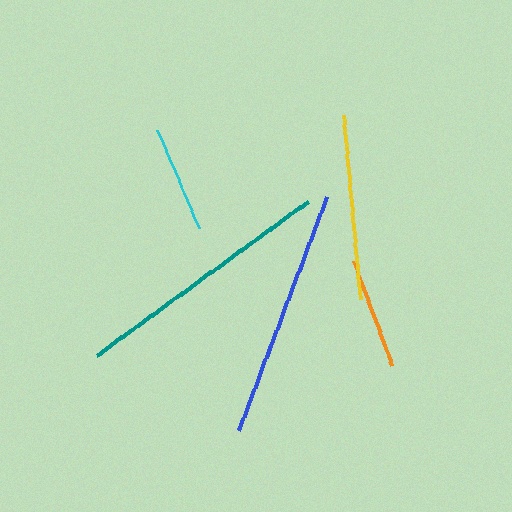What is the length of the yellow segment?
The yellow segment is approximately 184 pixels long.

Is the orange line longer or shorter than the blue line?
The blue line is longer than the orange line.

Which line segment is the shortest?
The cyan line is the shortest at approximately 107 pixels.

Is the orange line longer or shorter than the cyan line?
The orange line is longer than the cyan line.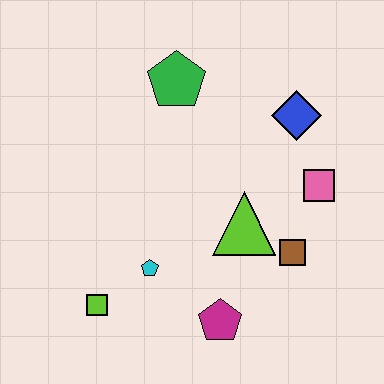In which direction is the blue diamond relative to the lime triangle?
The blue diamond is above the lime triangle.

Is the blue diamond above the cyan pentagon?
Yes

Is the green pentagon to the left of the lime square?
No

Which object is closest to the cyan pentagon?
The lime square is closest to the cyan pentagon.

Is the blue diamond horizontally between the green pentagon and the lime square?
No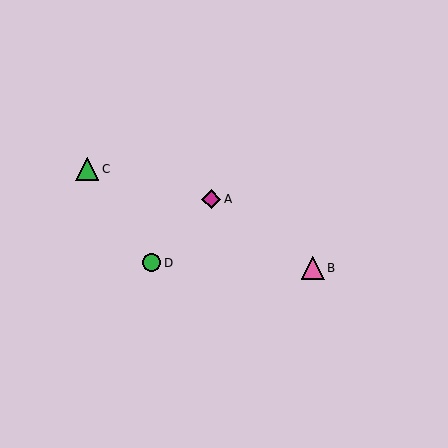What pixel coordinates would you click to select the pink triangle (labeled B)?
Click at (313, 268) to select the pink triangle B.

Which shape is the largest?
The green triangle (labeled C) is the largest.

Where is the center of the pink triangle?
The center of the pink triangle is at (313, 268).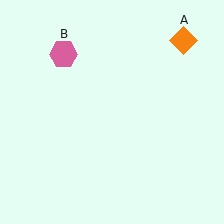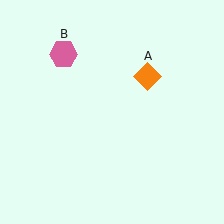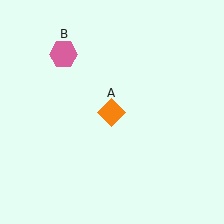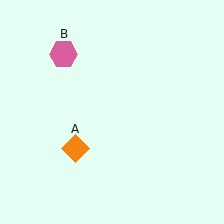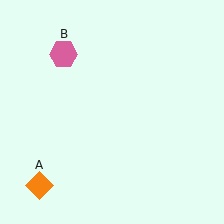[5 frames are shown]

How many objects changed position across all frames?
1 object changed position: orange diamond (object A).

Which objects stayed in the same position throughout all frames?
Pink hexagon (object B) remained stationary.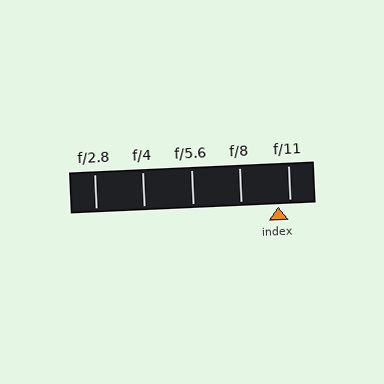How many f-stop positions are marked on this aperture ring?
There are 5 f-stop positions marked.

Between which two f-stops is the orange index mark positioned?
The index mark is between f/8 and f/11.